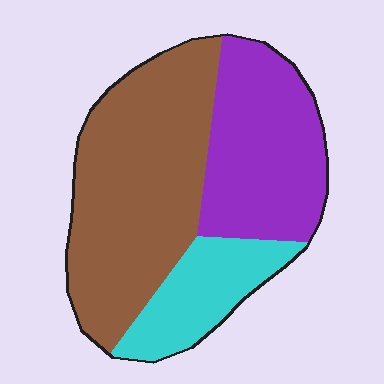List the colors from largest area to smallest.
From largest to smallest: brown, purple, cyan.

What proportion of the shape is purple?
Purple takes up about one third (1/3) of the shape.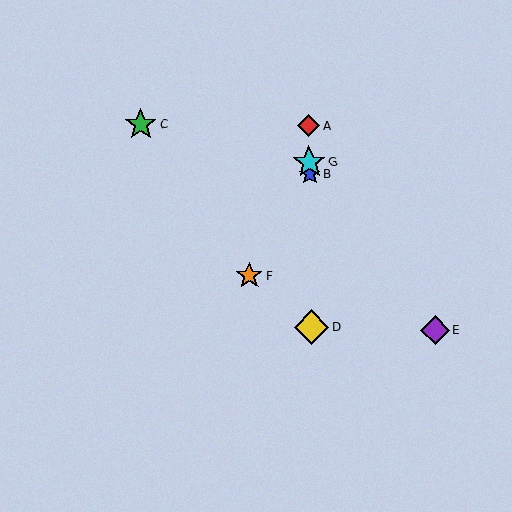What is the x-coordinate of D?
Object D is at x≈312.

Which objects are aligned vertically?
Objects A, B, D, G are aligned vertically.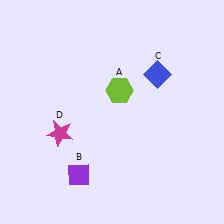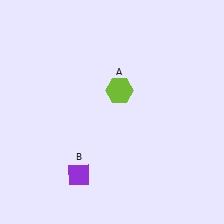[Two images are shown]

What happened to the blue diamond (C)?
The blue diamond (C) was removed in Image 2. It was in the top-right area of Image 1.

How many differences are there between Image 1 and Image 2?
There are 2 differences between the two images.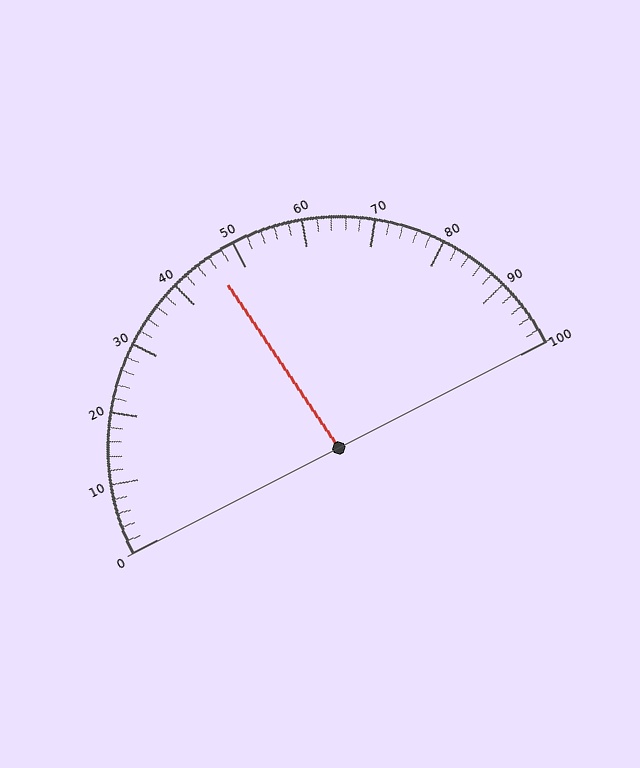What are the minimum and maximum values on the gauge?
The gauge ranges from 0 to 100.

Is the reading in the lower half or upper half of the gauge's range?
The reading is in the lower half of the range (0 to 100).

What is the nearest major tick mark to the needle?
The nearest major tick mark is 50.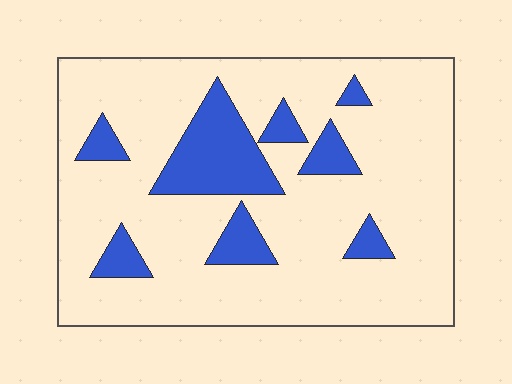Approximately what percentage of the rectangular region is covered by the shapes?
Approximately 20%.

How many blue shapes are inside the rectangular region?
8.